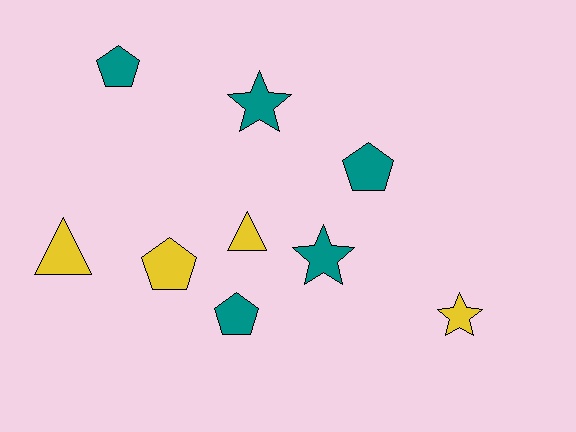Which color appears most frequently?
Teal, with 5 objects.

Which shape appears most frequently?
Pentagon, with 4 objects.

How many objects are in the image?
There are 9 objects.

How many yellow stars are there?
There is 1 yellow star.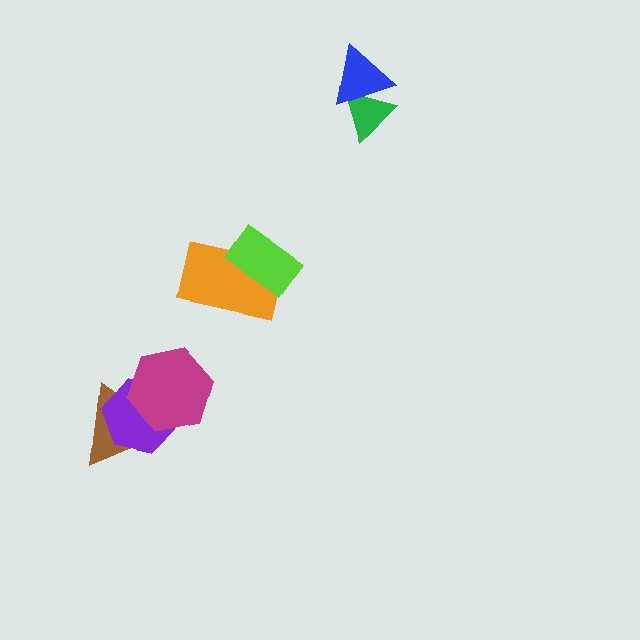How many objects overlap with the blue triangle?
1 object overlaps with the blue triangle.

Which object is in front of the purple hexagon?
The magenta hexagon is in front of the purple hexagon.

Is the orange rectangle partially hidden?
Yes, it is partially covered by another shape.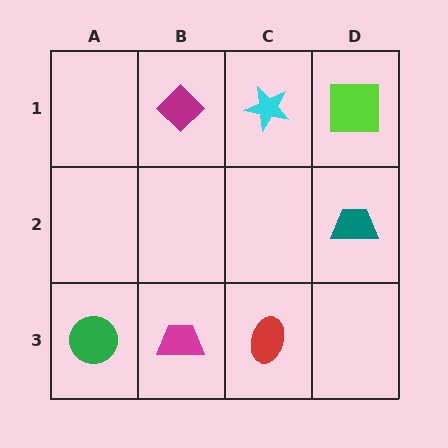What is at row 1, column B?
A magenta diamond.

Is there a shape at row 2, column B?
No, that cell is empty.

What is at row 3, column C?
A red ellipse.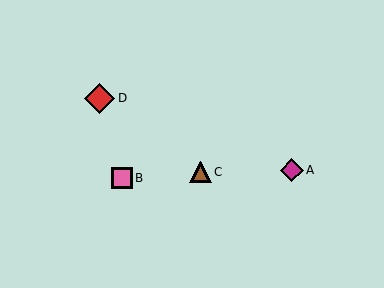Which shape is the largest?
The red diamond (labeled D) is the largest.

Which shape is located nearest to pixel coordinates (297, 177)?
The magenta diamond (labeled A) at (292, 170) is nearest to that location.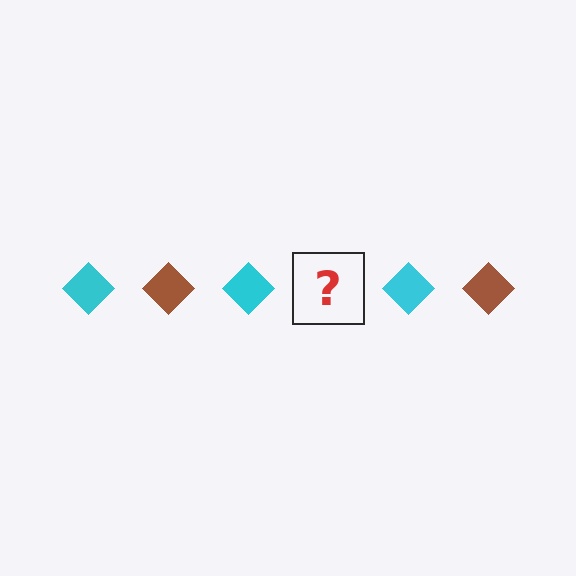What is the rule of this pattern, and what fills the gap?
The rule is that the pattern cycles through cyan, brown diamonds. The gap should be filled with a brown diamond.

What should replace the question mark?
The question mark should be replaced with a brown diamond.